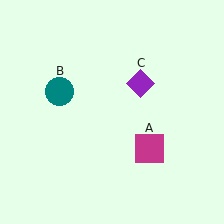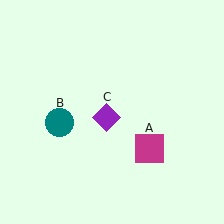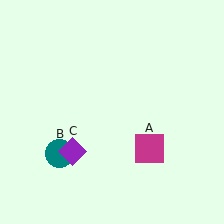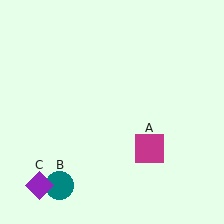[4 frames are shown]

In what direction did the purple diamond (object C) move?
The purple diamond (object C) moved down and to the left.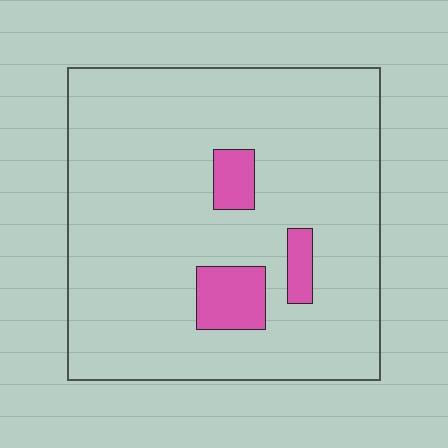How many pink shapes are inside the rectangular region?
3.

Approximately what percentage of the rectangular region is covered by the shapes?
Approximately 10%.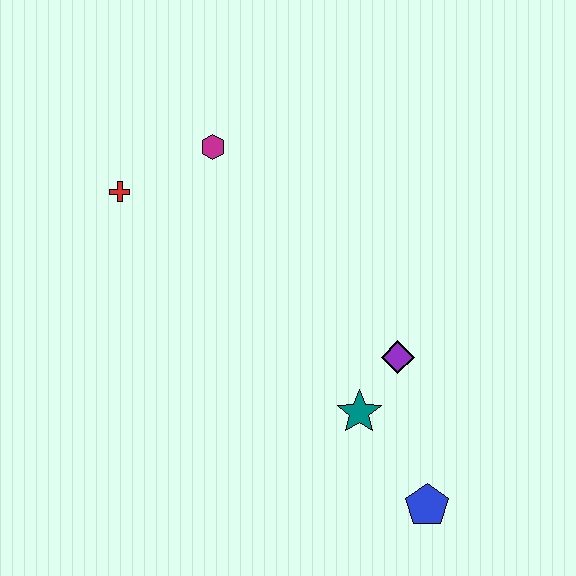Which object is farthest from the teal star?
The red cross is farthest from the teal star.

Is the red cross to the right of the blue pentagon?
No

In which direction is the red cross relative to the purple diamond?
The red cross is to the left of the purple diamond.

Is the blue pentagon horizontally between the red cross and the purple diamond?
No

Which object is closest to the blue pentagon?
The teal star is closest to the blue pentagon.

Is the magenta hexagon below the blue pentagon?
No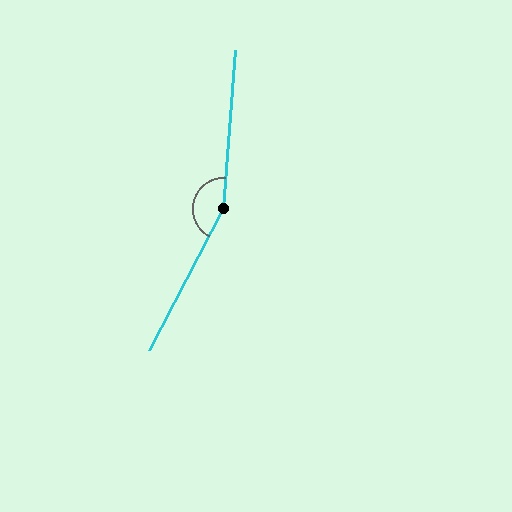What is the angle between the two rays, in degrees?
Approximately 157 degrees.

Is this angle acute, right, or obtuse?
It is obtuse.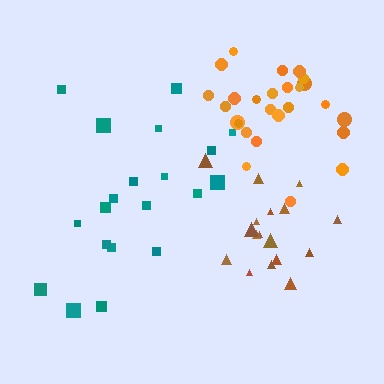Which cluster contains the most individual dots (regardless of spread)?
Orange (26).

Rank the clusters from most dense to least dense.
orange, brown, teal.